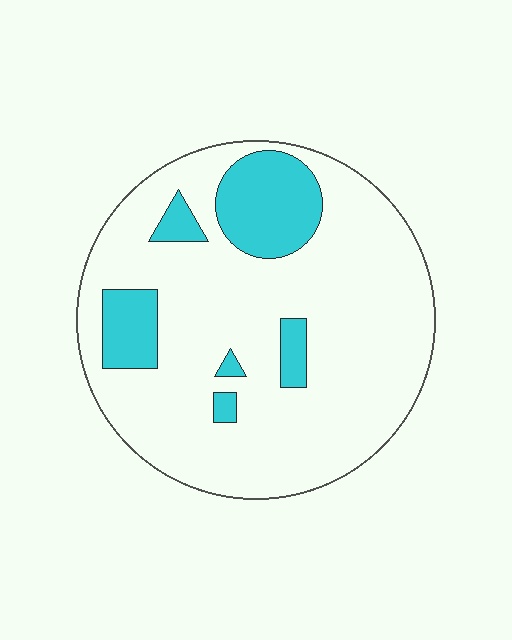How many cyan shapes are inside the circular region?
6.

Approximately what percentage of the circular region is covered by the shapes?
Approximately 20%.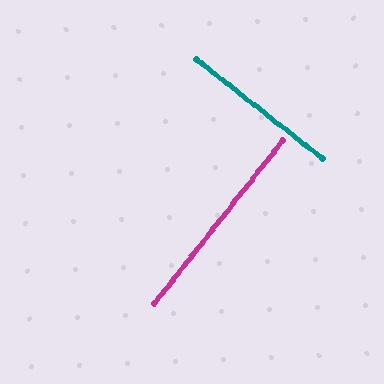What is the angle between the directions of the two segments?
Approximately 90 degrees.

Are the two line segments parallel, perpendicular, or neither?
Perpendicular — they meet at approximately 90°.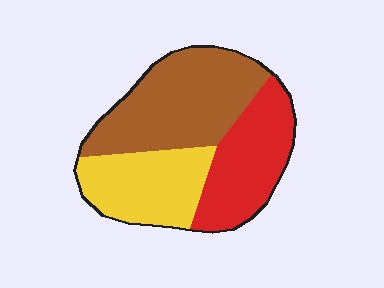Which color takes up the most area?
Brown, at roughly 40%.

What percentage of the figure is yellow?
Yellow takes up between a quarter and a half of the figure.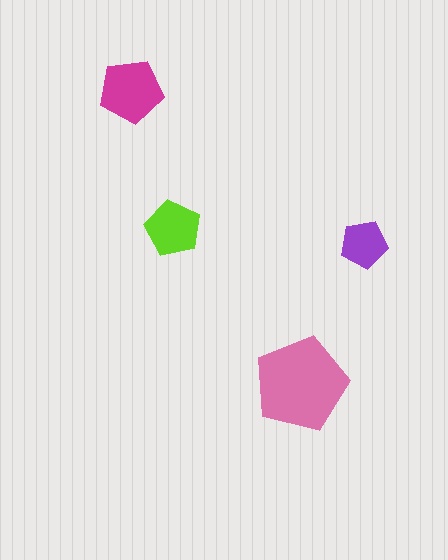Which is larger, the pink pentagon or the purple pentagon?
The pink one.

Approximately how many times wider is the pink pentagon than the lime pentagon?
About 1.5 times wider.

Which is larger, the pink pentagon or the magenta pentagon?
The pink one.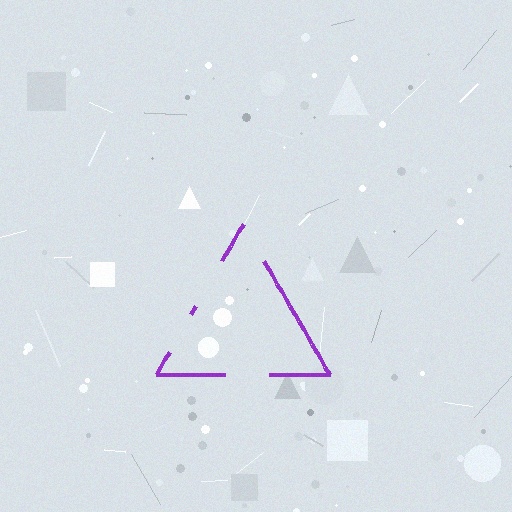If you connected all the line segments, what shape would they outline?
They would outline a triangle.